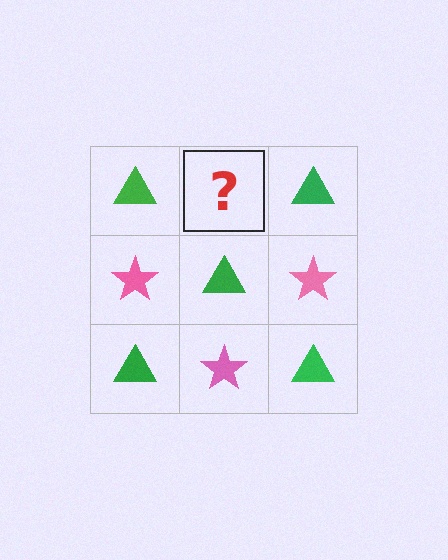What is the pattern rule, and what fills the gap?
The rule is that it alternates green triangle and pink star in a checkerboard pattern. The gap should be filled with a pink star.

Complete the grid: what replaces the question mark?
The question mark should be replaced with a pink star.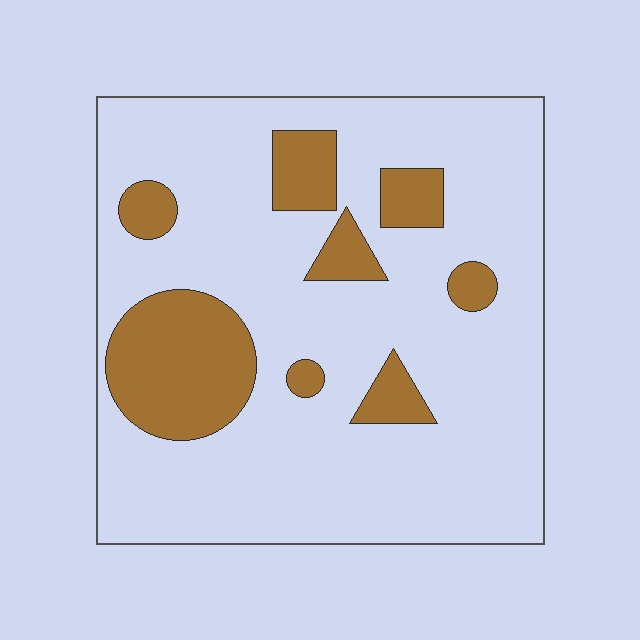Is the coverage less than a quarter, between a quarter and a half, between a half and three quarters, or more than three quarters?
Less than a quarter.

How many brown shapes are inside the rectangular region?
8.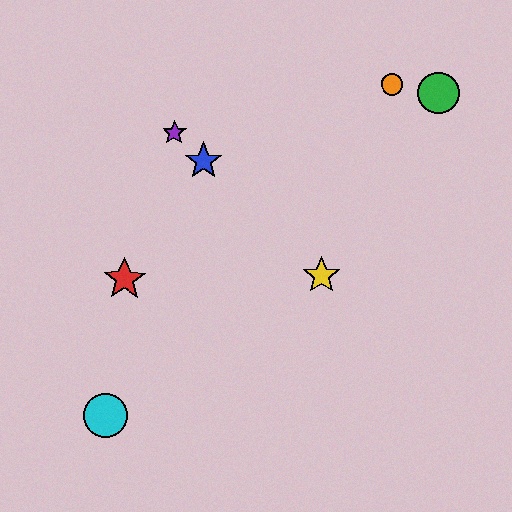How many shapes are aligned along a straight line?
3 shapes (the blue star, the yellow star, the purple star) are aligned along a straight line.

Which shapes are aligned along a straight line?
The blue star, the yellow star, the purple star are aligned along a straight line.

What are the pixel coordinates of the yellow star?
The yellow star is at (322, 276).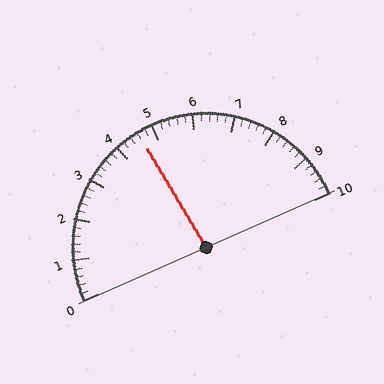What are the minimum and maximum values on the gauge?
The gauge ranges from 0 to 10.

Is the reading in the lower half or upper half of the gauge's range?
The reading is in the lower half of the range (0 to 10).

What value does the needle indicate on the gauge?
The needle indicates approximately 4.6.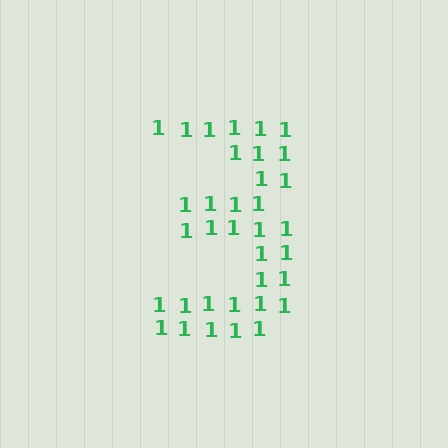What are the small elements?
The small elements are digit 1's.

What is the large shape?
The large shape is the digit 3.